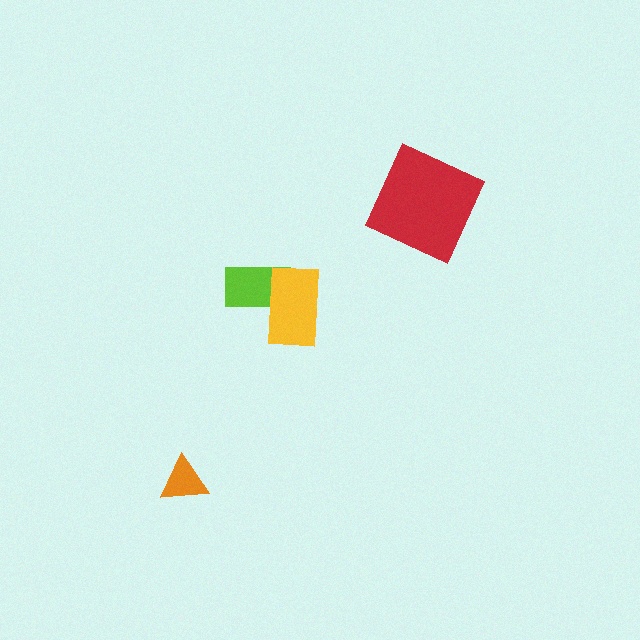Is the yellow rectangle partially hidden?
No, no other shape covers it.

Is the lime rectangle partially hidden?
Yes, it is partially covered by another shape.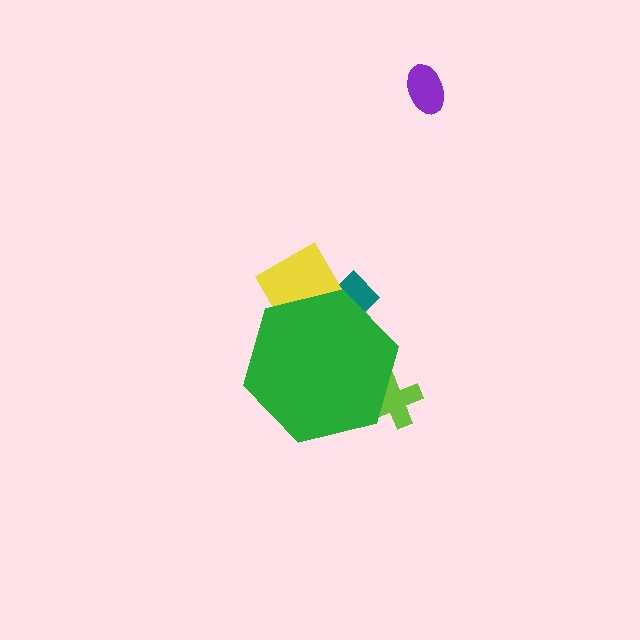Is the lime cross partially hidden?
Yes, the lime cross is partially hidden behind the green hexagon.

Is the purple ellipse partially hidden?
No, the purple ellipse is fully visible.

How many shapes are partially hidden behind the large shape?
3 shapes are partially hidden.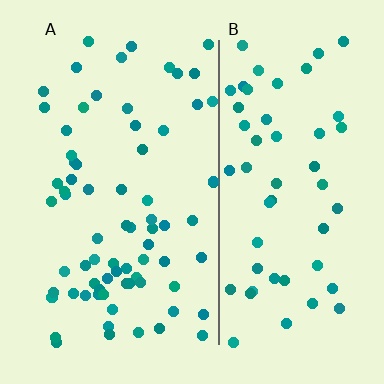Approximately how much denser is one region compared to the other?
Approximately 1.3× — region A over region B.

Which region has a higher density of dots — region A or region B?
A (the left).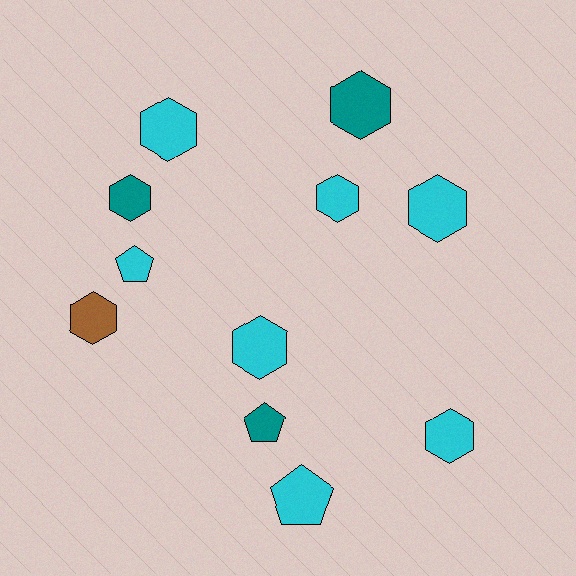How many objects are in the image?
There are 11 objects.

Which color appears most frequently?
Cyan, with 7 objects.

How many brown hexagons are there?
There is 1 brown hexagon.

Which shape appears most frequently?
Hexagon, with 8 objects.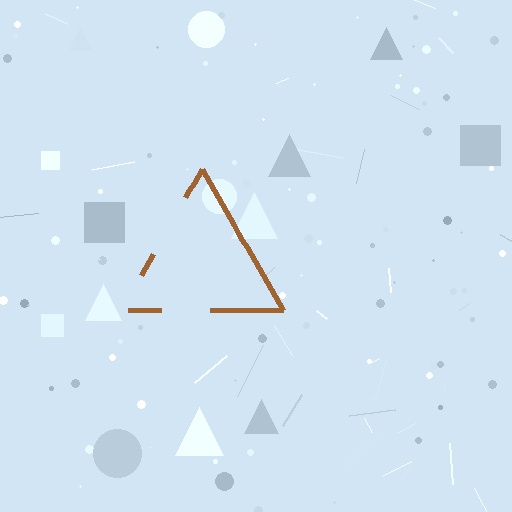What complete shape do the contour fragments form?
The contour fragments form a triangle.